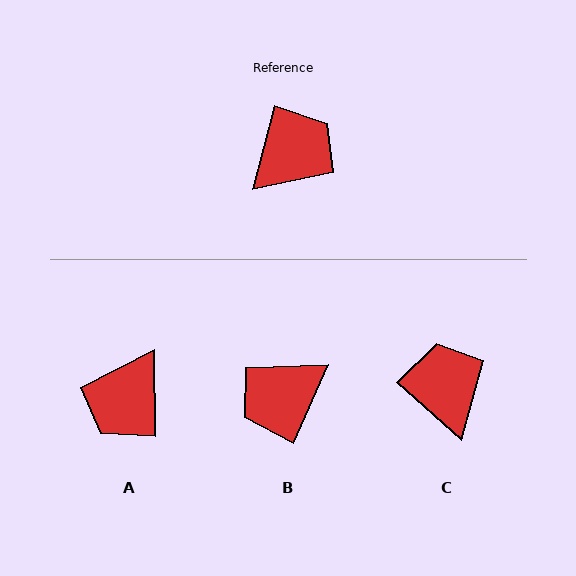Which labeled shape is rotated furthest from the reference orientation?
B, about 171 degrees away.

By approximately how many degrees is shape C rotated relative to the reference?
Approximately 63 degrees counter-clockwise.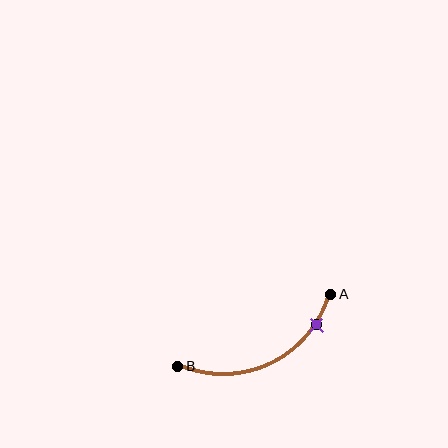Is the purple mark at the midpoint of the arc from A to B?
No. The purple mark lies on the arc but is closer to endpoint A. The arc midpoint would be at the point on the curve equidistant along the arc from both A and B.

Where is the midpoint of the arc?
The arc midpoint is the point on the curve farthest from the straight line joining A and B. It sits below that line.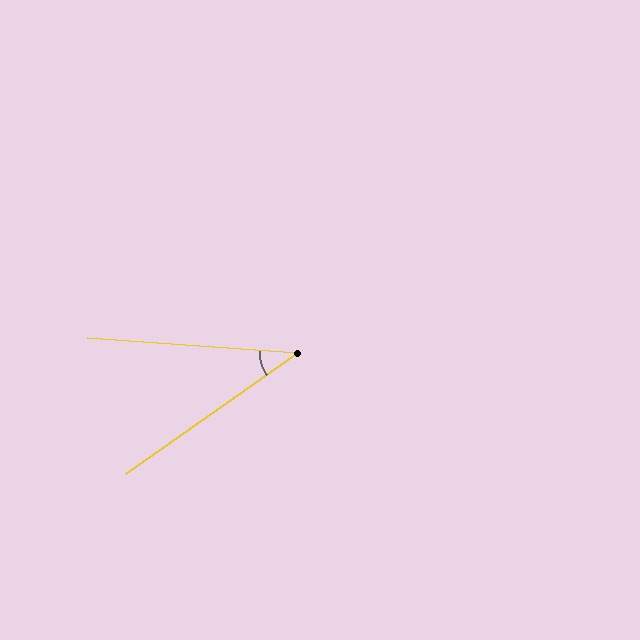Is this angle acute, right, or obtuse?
It is acute.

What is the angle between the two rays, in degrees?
Approximately 39 degrees.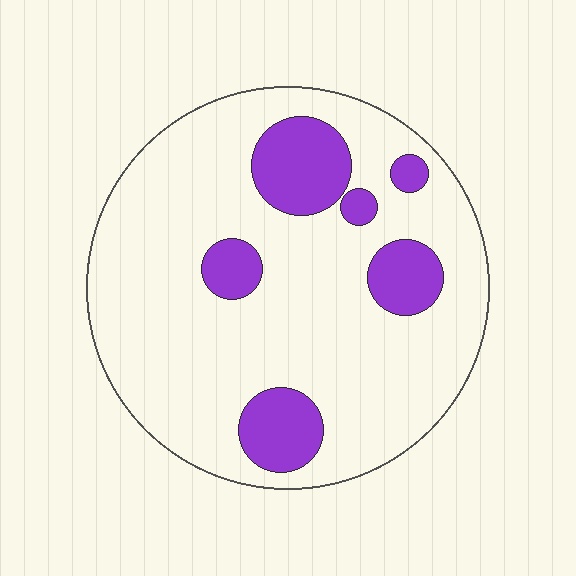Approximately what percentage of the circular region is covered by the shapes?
Approximately 20%.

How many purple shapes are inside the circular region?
6.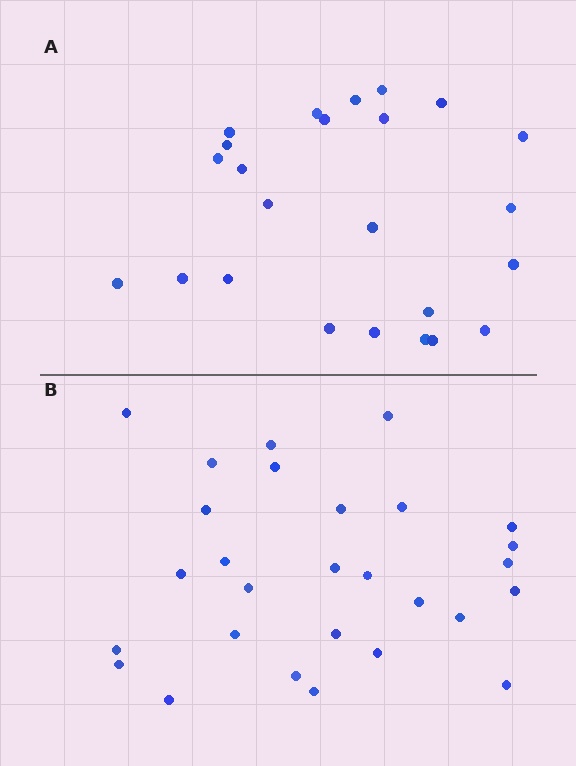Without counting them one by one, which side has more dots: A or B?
Region B (the bottom region) has more dots.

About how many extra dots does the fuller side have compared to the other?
Region B has about 4 more dots than region A.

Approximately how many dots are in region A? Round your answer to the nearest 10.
About 20 dots. (The exact count is 24, which rounds to 20.)